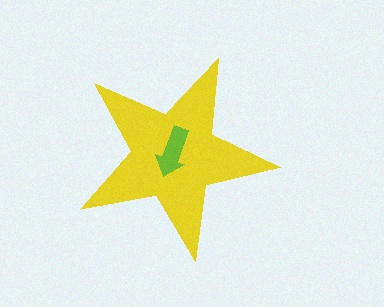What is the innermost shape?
The lime arrow.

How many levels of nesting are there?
2.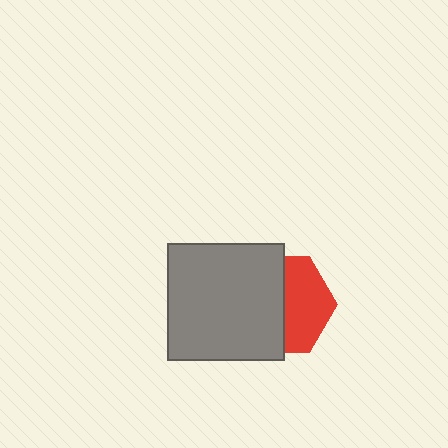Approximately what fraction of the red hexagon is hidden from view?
Roughly 54% of the red hexagon is hidden behind the gray square.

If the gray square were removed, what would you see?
You would see the complete red hexagon.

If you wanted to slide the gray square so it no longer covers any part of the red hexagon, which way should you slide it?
Slide it left — that is the most direct way to separate the two shapes.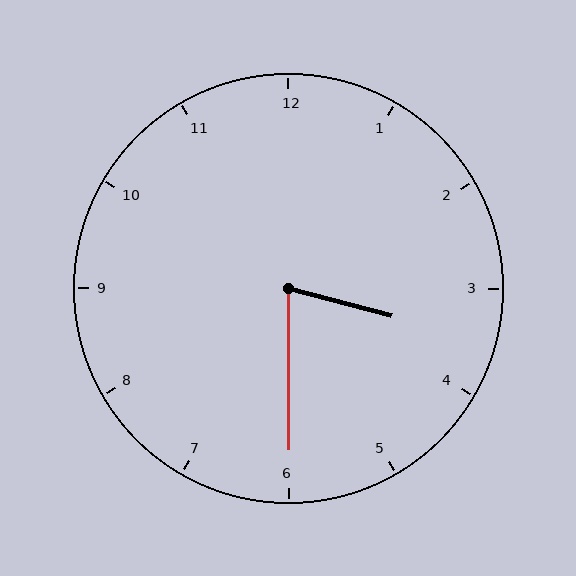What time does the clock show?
3:30.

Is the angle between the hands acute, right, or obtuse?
It is acute.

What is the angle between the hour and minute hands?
Approximately 75 degrees.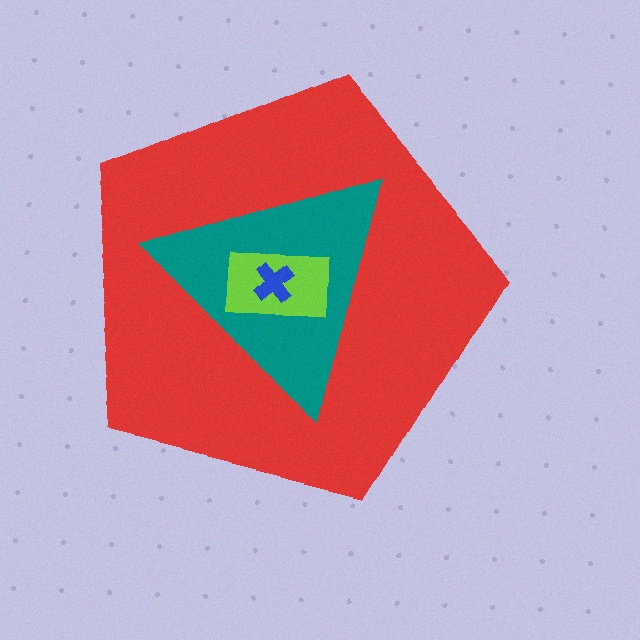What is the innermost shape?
The blue cross.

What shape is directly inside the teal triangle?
The lime rectangle.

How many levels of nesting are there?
4.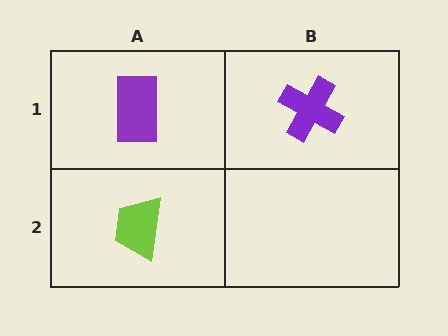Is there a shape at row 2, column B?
No, that cell is empty.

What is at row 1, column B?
A purple cross.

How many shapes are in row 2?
1 shape.